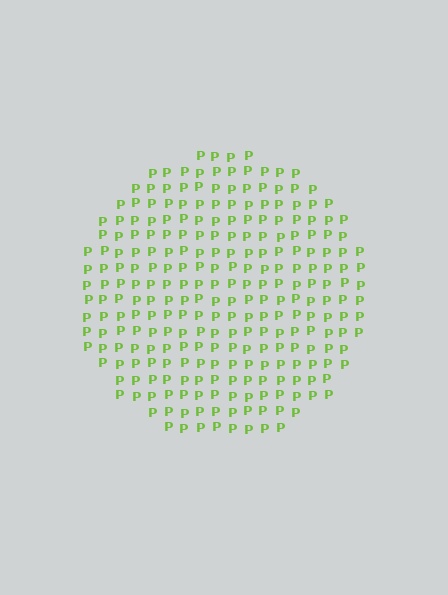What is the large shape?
The large shape is a circle.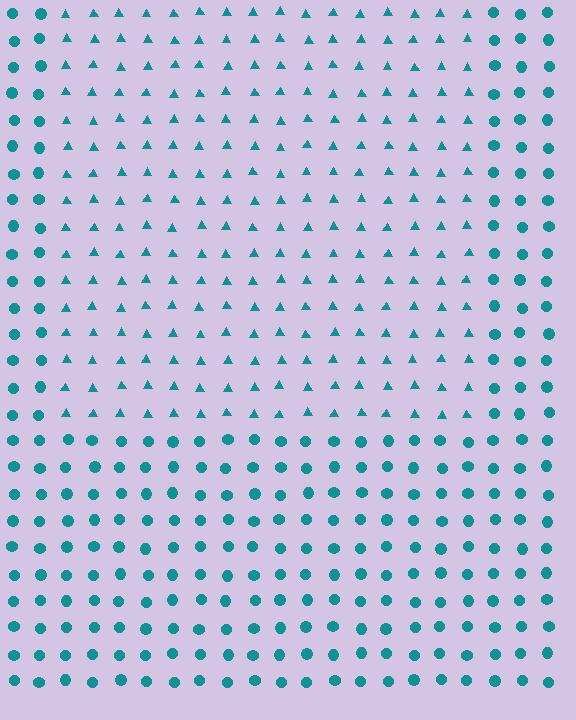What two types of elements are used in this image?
The image uses triangles inside the rectangle region and circles outside it.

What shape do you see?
I see a rectangle.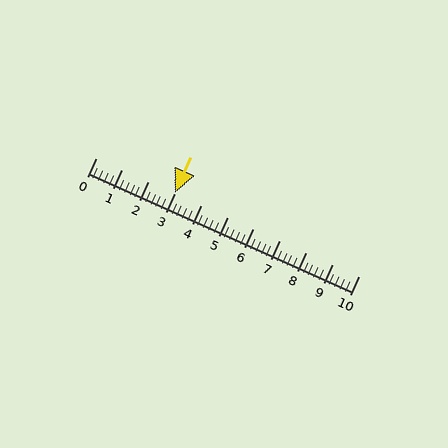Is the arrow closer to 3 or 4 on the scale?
The arrow is closer to 3.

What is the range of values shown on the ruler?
The ruler shows values from 0 to 10.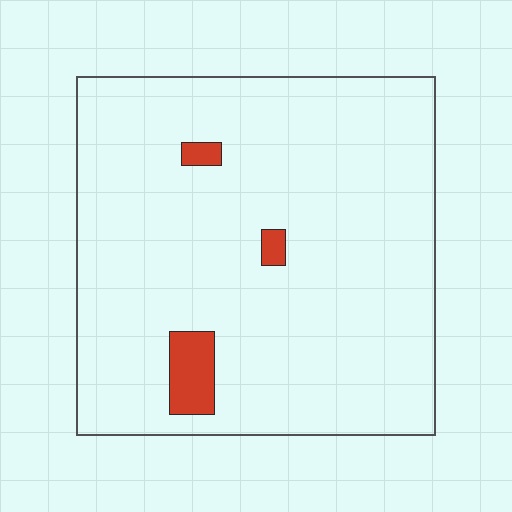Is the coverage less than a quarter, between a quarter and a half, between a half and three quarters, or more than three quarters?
Less than a quarter.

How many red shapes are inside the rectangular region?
3.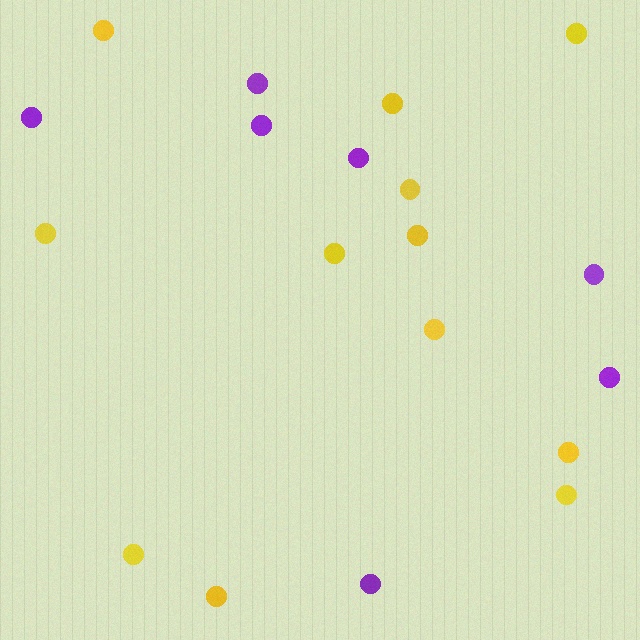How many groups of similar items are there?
There are 2 groups: one group of yellow circles (12) and one group of purple circles (7).